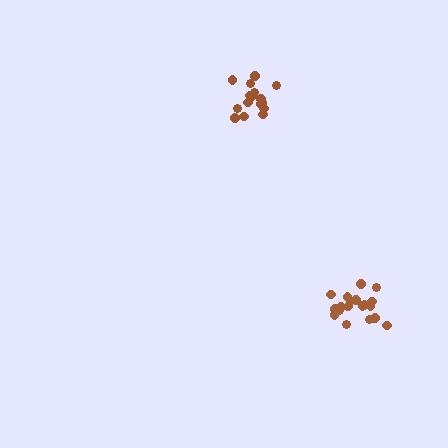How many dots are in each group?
Group 1: 17 dots, Group 2: 19 dots (36 total).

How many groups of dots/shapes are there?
There are 2 groups.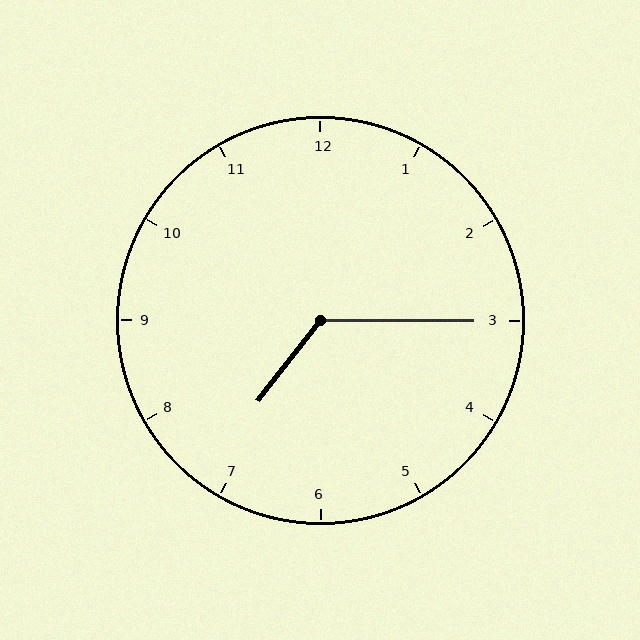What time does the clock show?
7:15.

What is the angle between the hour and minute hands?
Approximately 128 degrees.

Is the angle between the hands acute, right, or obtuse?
It is obtuse.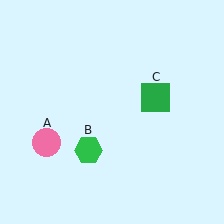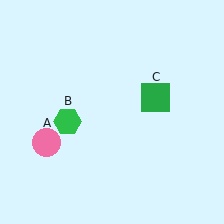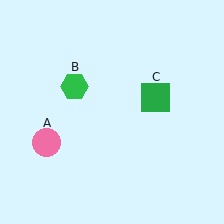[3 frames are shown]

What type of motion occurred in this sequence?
The green hexagon (object B) rotated clockwise around the center of the scene.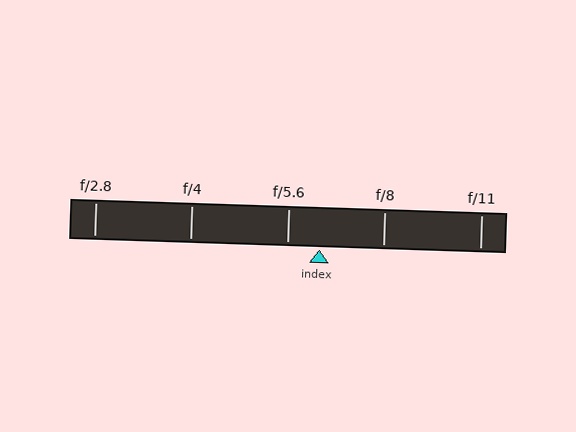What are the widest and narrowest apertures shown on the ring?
The widest aperture shown is f/2.8 and the narrowest is f/11.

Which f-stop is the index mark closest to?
The index mark is closest to f/5.6.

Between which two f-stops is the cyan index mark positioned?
The index mark is between f/5.6 and f/8.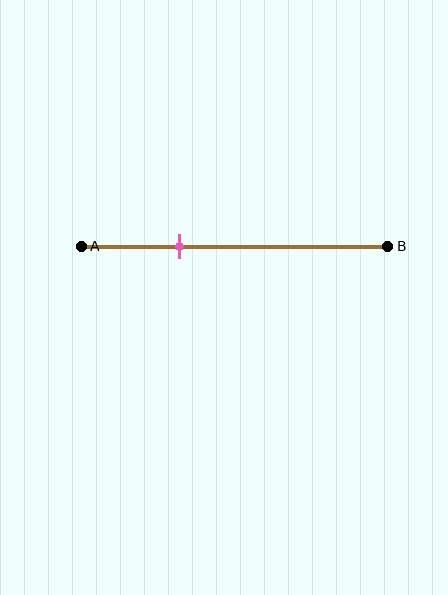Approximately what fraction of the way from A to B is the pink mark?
The pink mark is approximately 30% of the way from A to B.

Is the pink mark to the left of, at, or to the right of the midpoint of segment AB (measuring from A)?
The pink mark is to the left of the midpoint of segment AB.